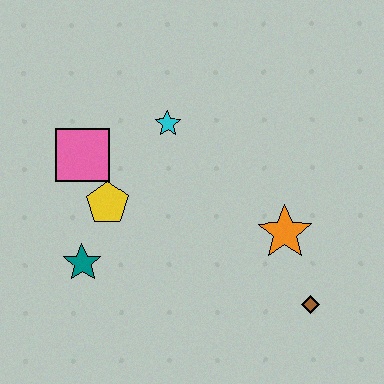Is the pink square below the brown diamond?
No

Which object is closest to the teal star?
The yellow pentagon is closest to the teal star.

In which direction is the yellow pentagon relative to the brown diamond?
The yellow pentagon is to the left of the brown diamond.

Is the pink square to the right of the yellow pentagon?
No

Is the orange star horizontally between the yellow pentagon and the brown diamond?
Yes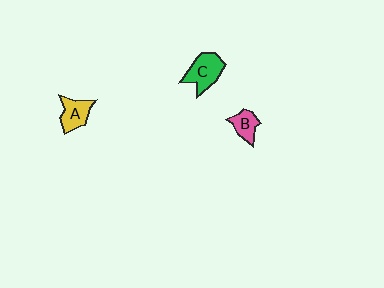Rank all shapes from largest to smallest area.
From largest to smallest: C (green), A (yellow), B (pink).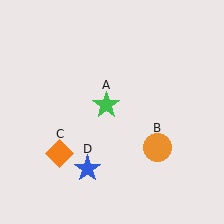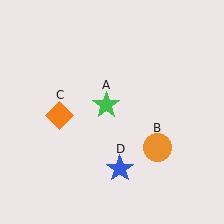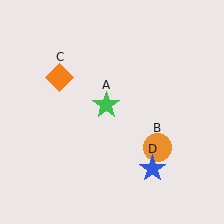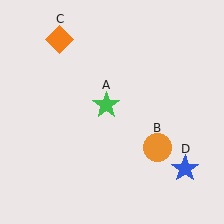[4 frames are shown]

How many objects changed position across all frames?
2 objects changed position: orange diamond (object C), blue star (object D).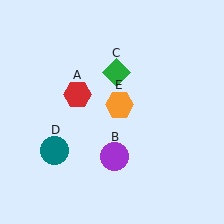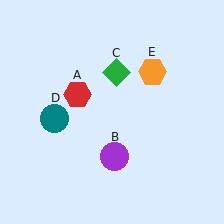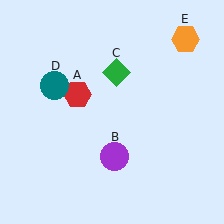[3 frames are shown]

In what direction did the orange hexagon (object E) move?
The orange hexagon (object E) moved up and to the right.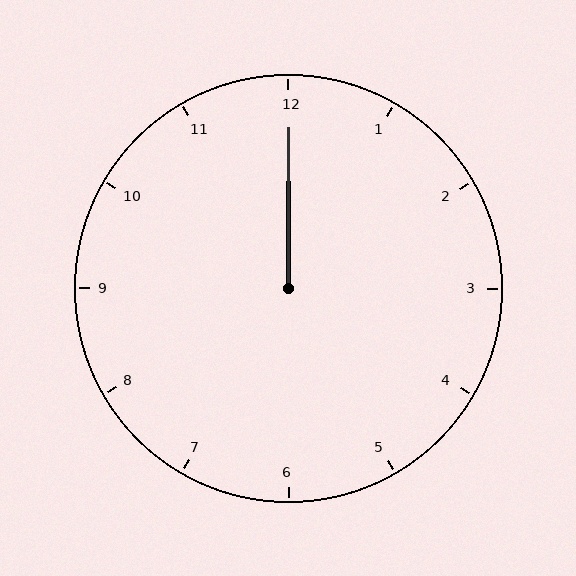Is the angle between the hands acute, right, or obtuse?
It is acute.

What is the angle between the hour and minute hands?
Approximately 0 degrees.